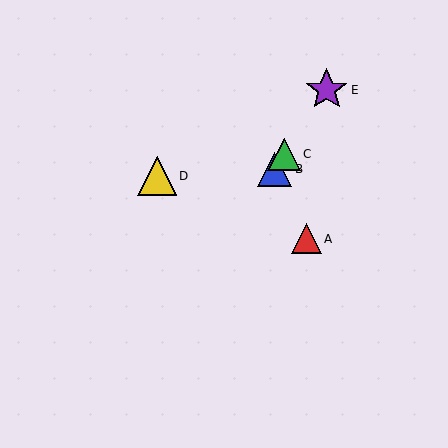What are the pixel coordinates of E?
Object E is at (327, 90).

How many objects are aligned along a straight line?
3 objects (B, C, E) are aligned along a straight line.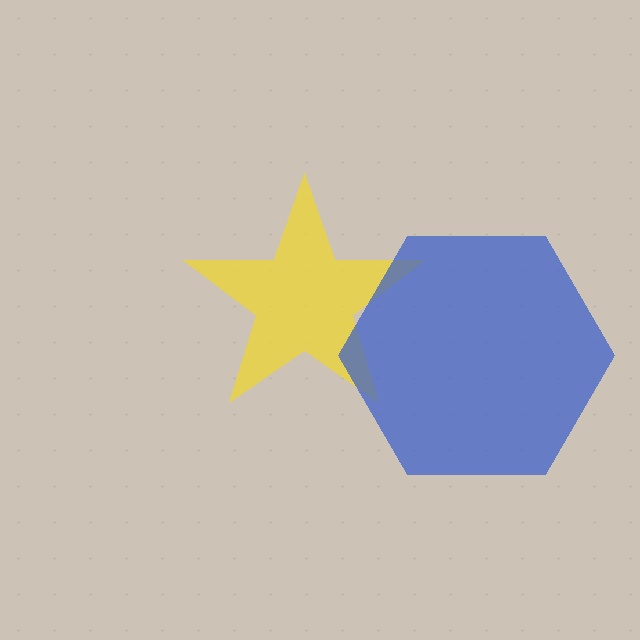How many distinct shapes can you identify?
There are 2 distinct shapes: a yellow star, a blue hexagon.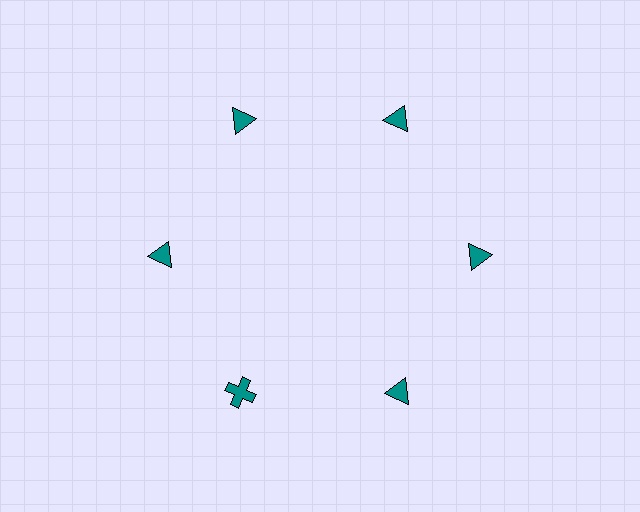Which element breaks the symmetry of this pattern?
The teal cross at roughly the 7 o'clock position breaks the symmetry. All other shapes are teal triangles.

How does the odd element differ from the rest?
It has a different shape: cross instead of triangle.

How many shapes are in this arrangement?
There are 6 shapes arranged in a ring pattern.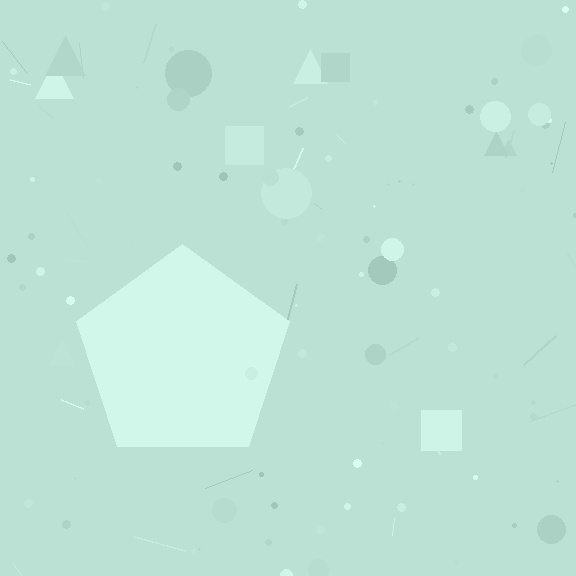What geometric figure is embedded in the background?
A pentagon is embedded in the background.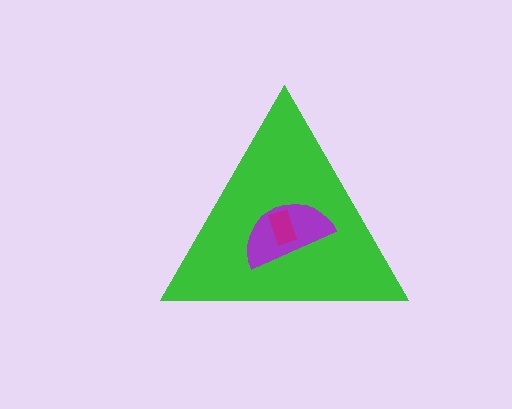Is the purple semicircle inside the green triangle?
Yes.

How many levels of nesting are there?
3.